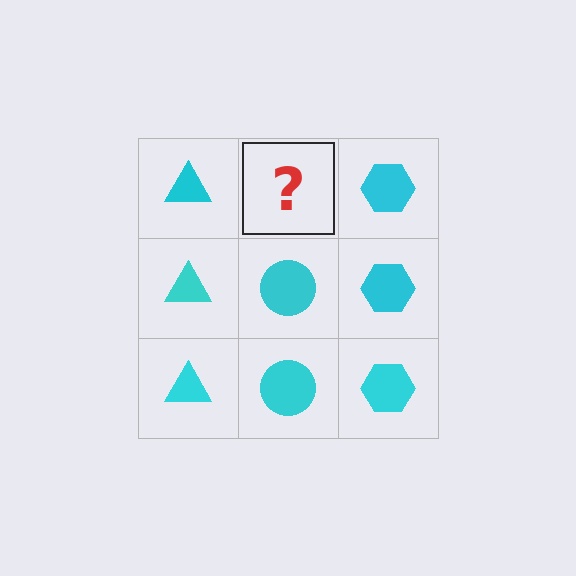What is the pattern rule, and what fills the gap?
The rule is that each column has a consistent shape. The gap should be filled with a cyan circle.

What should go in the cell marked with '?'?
The missing cell should contain a cyan circle.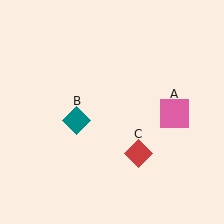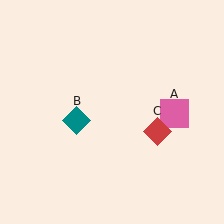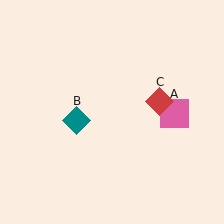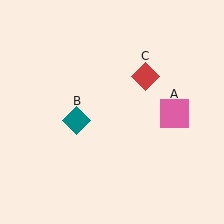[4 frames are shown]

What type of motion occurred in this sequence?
The red diamond (object C) rotated counterclockwise around the center of the scene.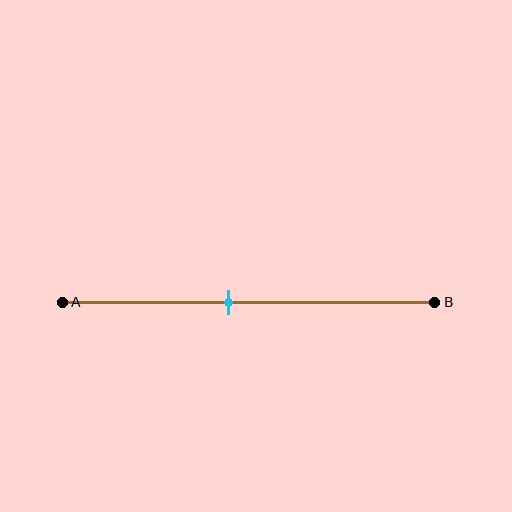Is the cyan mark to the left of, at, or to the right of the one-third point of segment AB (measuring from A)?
The cyan mark is to the right of the one-third point of segment AB.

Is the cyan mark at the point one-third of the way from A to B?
No, the mark is at about 45% from A, not at the 33% one-third point.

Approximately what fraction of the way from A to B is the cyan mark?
The cyan mark is approximately 45% of the way from A to B.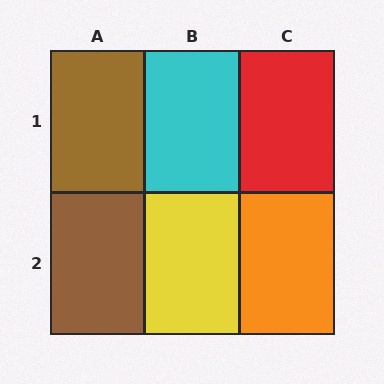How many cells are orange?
1 cell is orange.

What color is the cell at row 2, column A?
Brown.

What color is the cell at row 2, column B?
Yellow.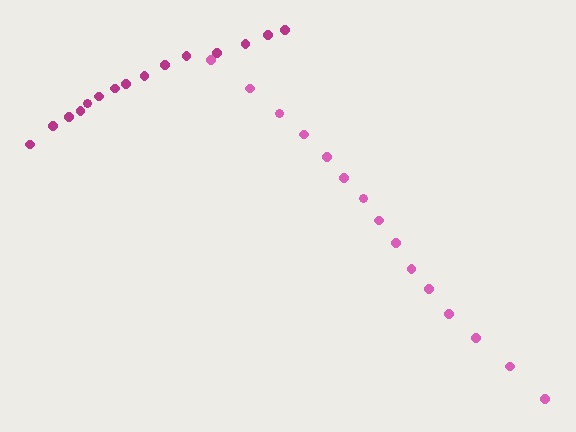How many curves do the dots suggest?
There are 2 distinct paths.